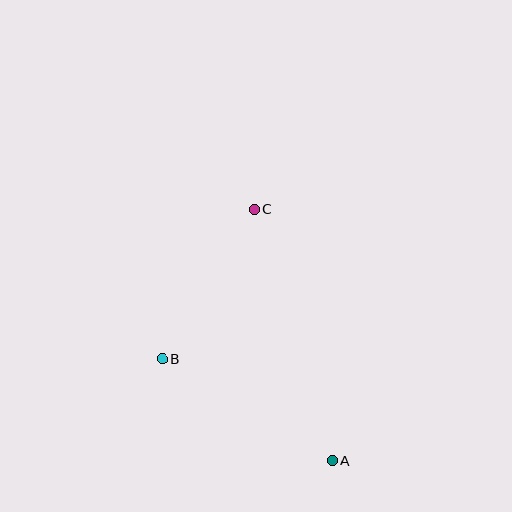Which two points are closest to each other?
Points B and C are closest to each other.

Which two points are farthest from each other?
Points A and C are farthest from each other.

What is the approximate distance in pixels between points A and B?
The distance between A and B is approximately 198 pixels.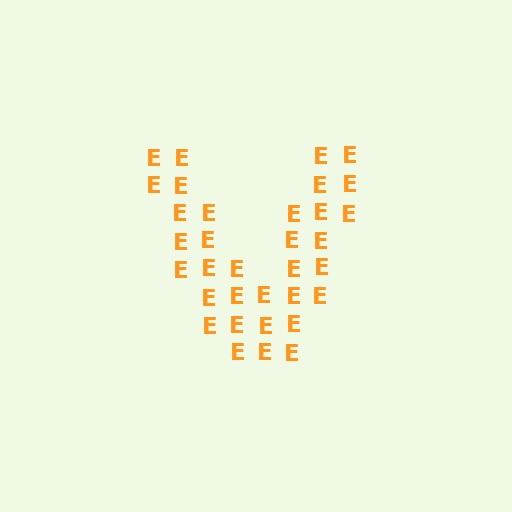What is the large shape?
The large shape is the letter V.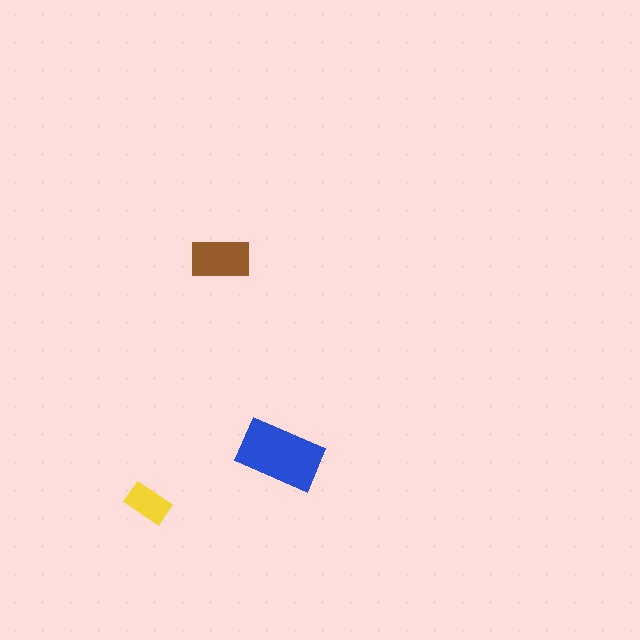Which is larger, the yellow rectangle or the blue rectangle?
The blue one.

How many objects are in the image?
There are 3 objects in the image.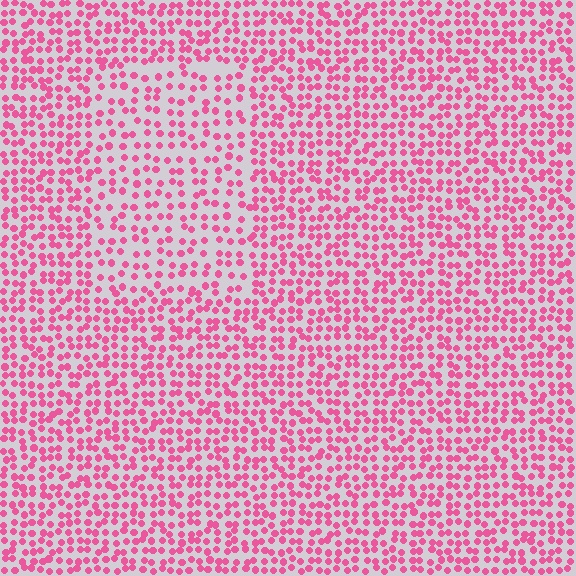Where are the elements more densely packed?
The elements are more densely packed outside the rectangle boundary.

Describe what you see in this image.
The image contains small pink elements arranged at two different densities. A rectangle-shaped region is visible where the elements are less densely packed than the surrounding area.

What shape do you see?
I see a rectangle.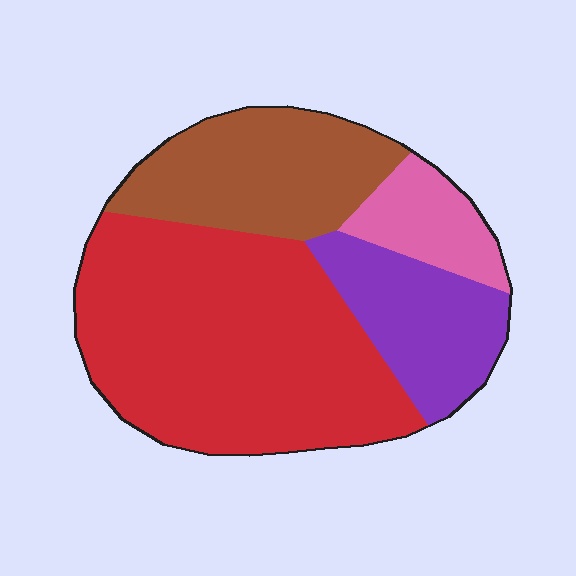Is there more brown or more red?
Red.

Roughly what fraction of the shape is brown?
Brown takes up less than a quarter of the shape.